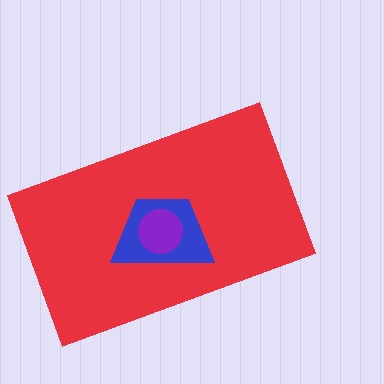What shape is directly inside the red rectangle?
The blue trapezoid.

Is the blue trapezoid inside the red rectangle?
Yes.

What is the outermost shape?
The red rectangle.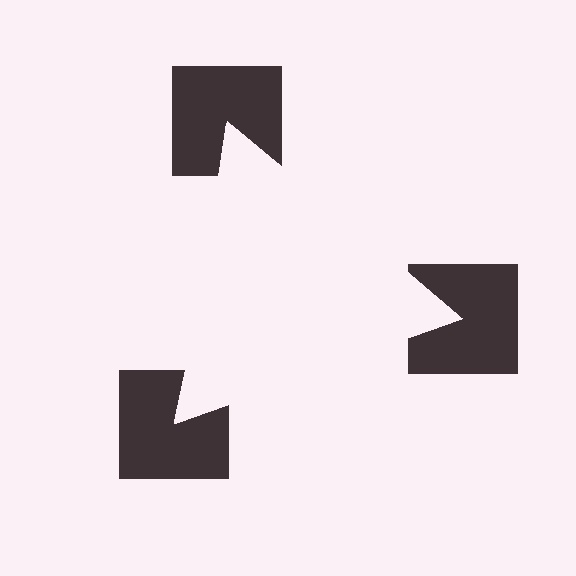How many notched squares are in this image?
There are 3 — one at each vertex of the illusory triangle.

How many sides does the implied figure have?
3 sides.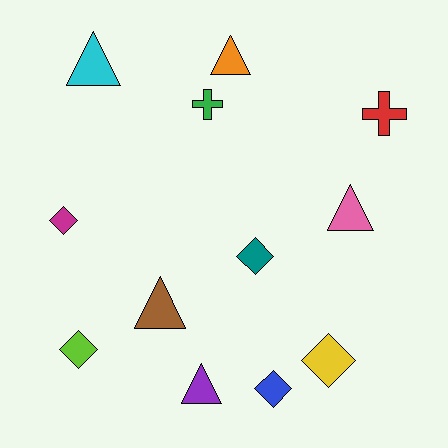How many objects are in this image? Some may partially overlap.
There are 12 objects.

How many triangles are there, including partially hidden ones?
There are 5 triangles.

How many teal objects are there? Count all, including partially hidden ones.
There is 1 teal object.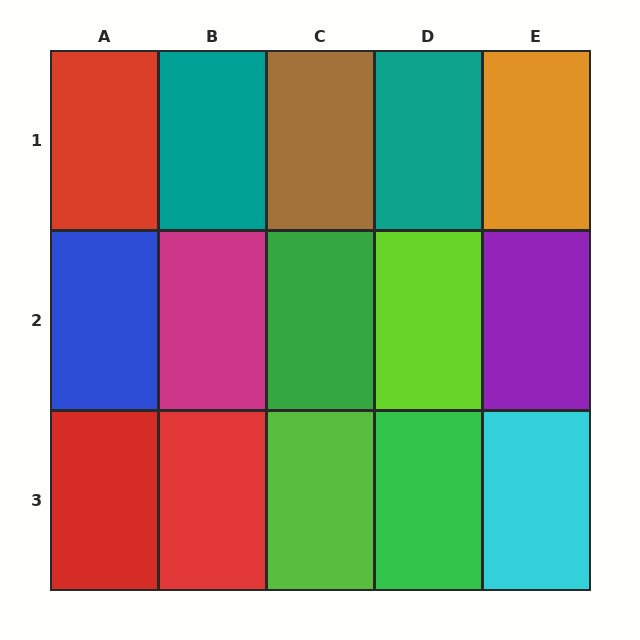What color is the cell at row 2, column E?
Purple.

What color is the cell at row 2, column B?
Magenta.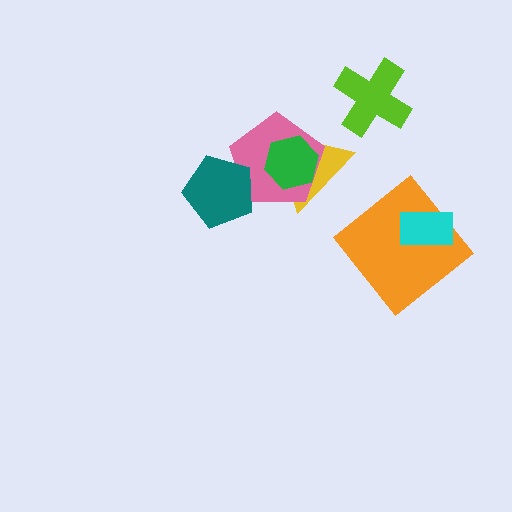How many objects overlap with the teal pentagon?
1 object overlaps with the teal pentagon.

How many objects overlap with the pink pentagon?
3 objects overlap with the pink pentagon.